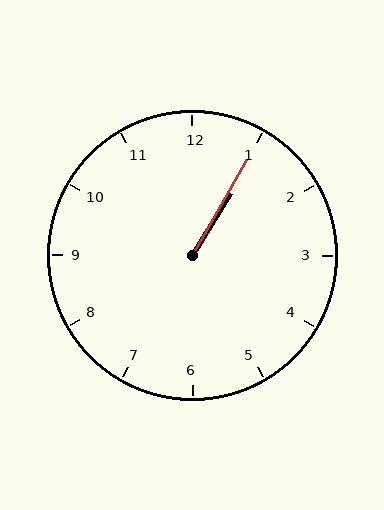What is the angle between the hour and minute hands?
Approximately 2 degrees.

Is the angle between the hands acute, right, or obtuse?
It is acute.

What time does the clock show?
1:05.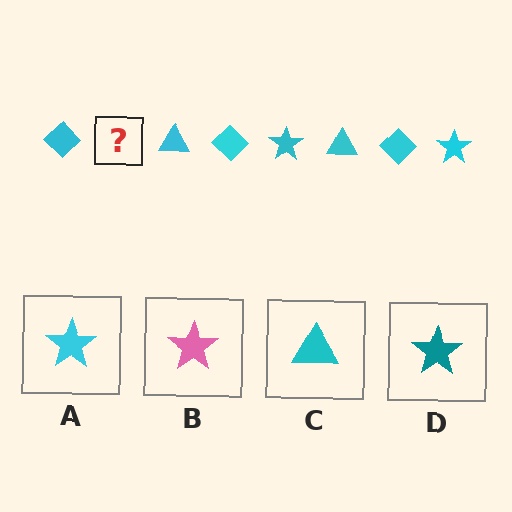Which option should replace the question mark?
Option A.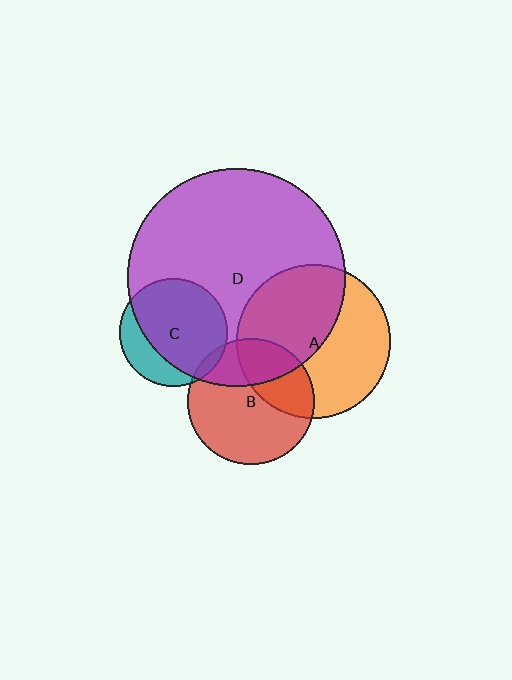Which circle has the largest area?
Circle D (purple).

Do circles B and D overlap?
Yes.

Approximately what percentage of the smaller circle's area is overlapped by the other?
Approximately 30%.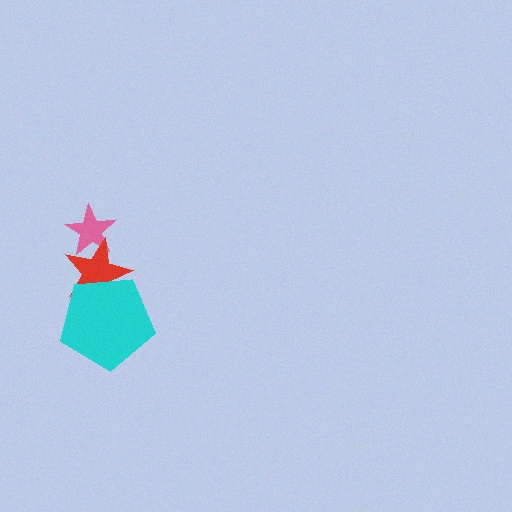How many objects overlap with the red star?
2 objects overlap with the red star.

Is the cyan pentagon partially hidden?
No, no other shape covers it.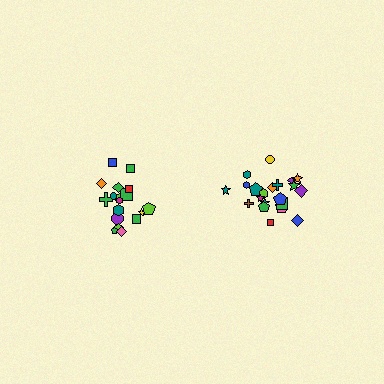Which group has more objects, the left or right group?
The right group.